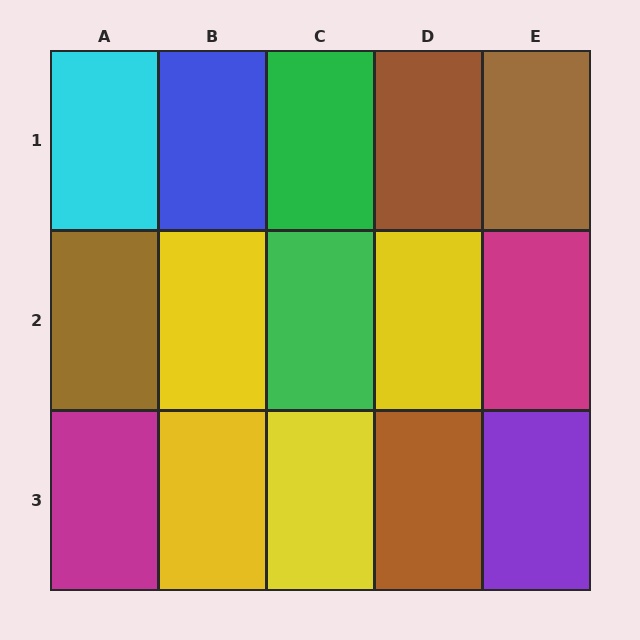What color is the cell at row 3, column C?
Yellow.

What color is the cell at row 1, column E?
Brown.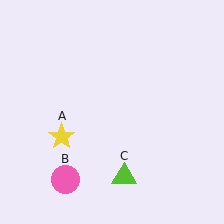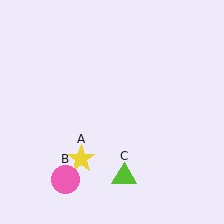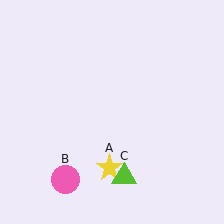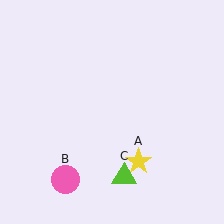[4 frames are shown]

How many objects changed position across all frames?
1 object changed position: yellow star (object A).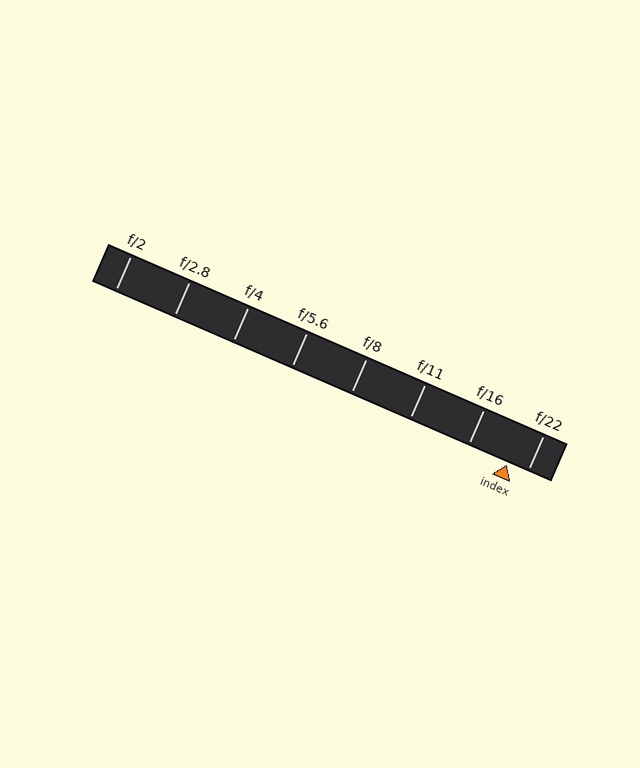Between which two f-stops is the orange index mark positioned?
The index mark is between f/16 and f/22.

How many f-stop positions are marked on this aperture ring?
There are 8 f-stop positions marked.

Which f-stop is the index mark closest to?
The index mark is closest to f/22.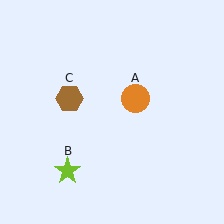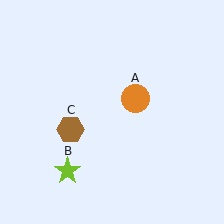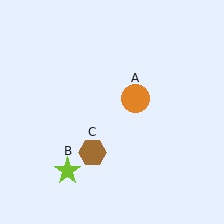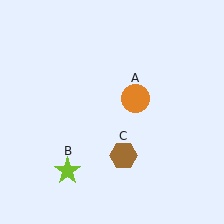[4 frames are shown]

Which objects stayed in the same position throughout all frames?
Orange circle (object A) and lime star (object B) remained stationary.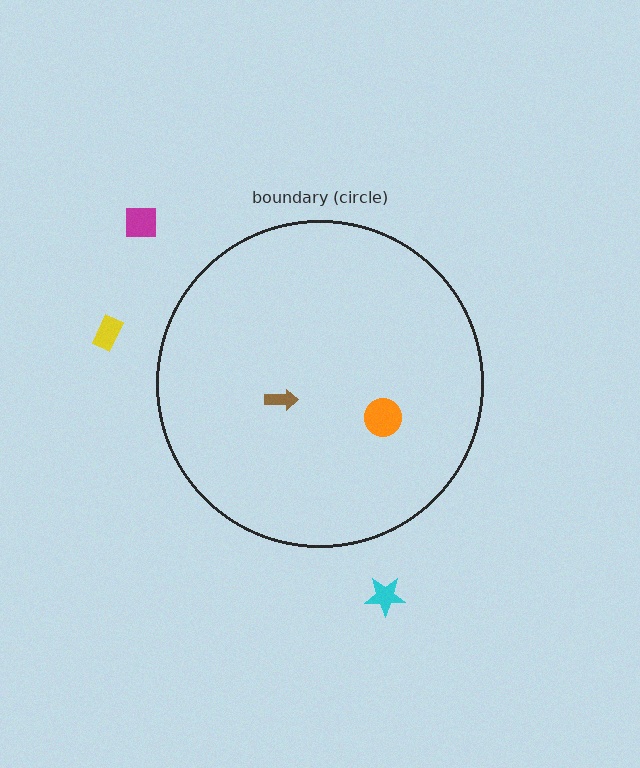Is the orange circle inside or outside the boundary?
Inside.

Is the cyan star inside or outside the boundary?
Outside.